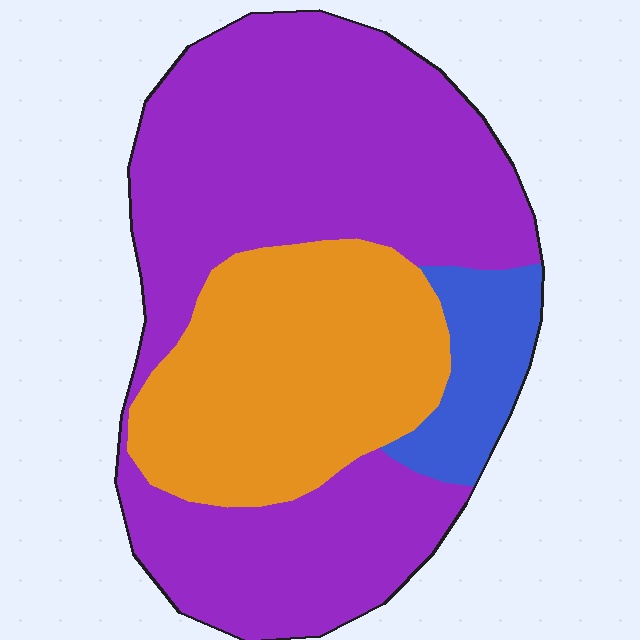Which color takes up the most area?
Purple, at roughly 60%.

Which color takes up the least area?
Blue, at roughly 10%.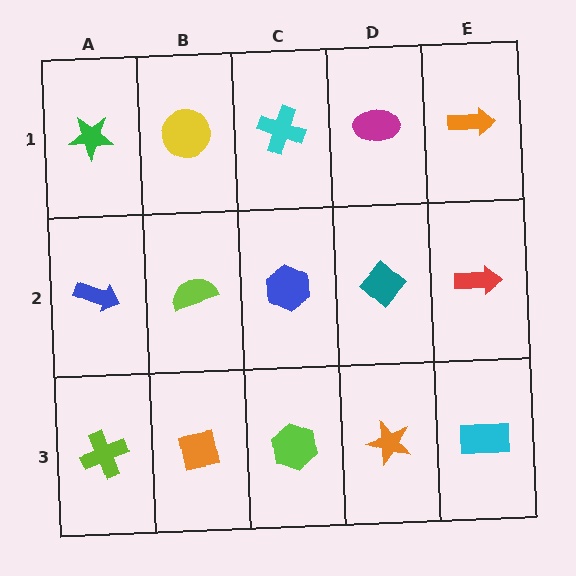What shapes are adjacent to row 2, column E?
An orange arrow (row 1, column E), a cyan rectangle (row 3, column E), a teal diamond (row 2, column D).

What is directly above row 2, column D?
A magenta ellipse.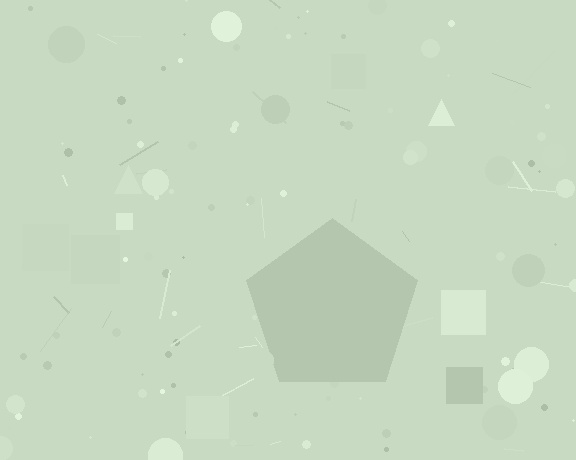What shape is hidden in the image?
A pentagon is hidden in the image.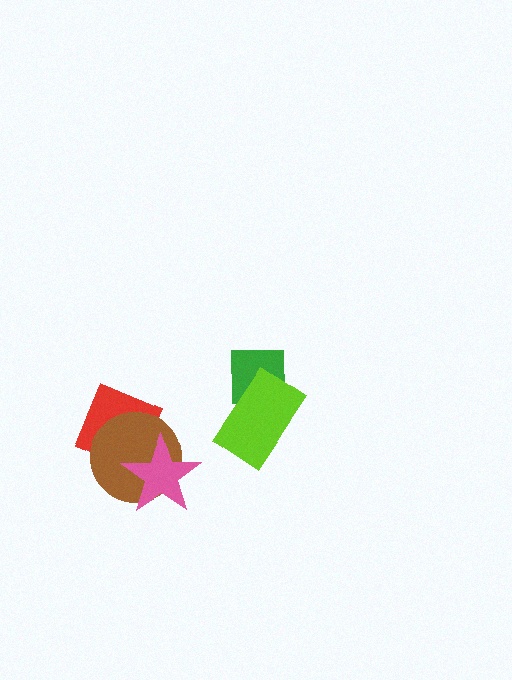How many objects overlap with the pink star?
2 objects overlap with the pink star.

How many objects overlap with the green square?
1 object overlaps with the green square.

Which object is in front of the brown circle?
The pink star is in front of the brown circle.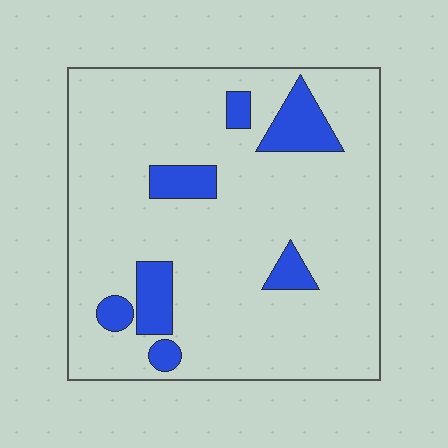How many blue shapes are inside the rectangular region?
7.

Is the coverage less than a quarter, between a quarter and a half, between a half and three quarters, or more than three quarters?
Less than a quarter.